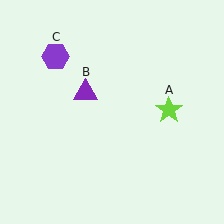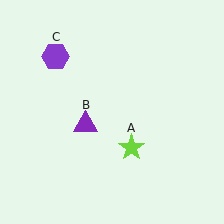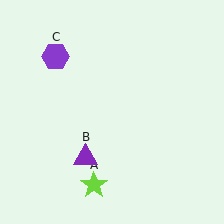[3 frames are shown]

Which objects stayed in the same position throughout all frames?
Purple hexagon (object C) remained stationary.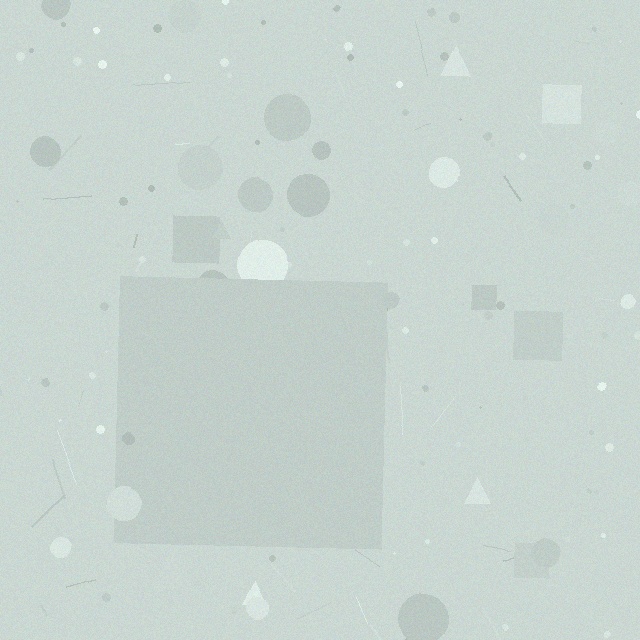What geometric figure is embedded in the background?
A square is embedded in the background.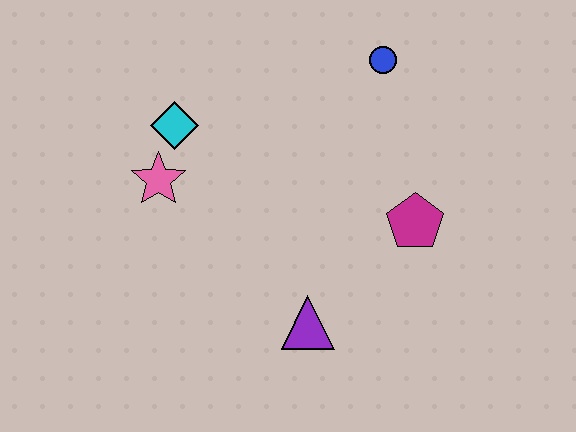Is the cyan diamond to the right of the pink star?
Yes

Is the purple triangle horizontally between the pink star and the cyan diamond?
No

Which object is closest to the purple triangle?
The magenta pentagon is closest to the purple triangle.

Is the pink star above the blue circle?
No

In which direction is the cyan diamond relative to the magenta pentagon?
The cyan diamond is to the left of the magenta pentagon.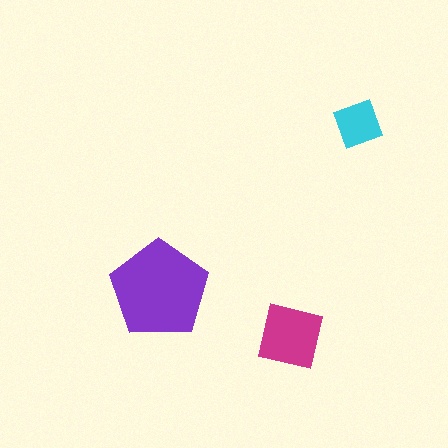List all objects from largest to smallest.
The purple pentagon, the magenta square, the cyan square.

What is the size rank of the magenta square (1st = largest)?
2nd.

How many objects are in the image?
There are 3 objects in the image.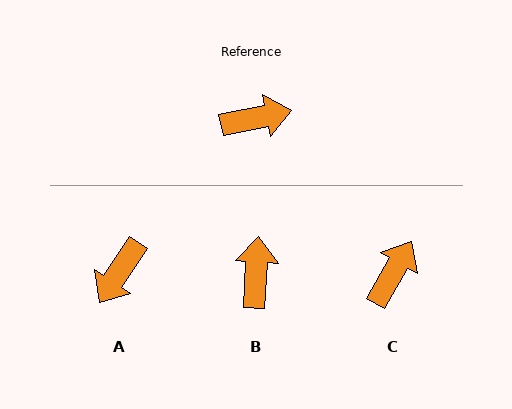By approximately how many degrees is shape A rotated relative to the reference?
Approximately 135 degrees clockwise.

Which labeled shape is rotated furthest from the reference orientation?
A, about 135 degrees away.